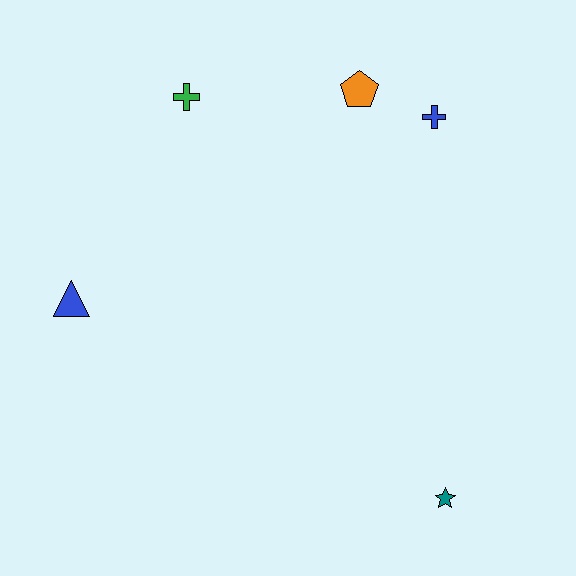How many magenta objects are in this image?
There are no magenta objects.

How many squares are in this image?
There are no squares.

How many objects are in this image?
There are 5 objects.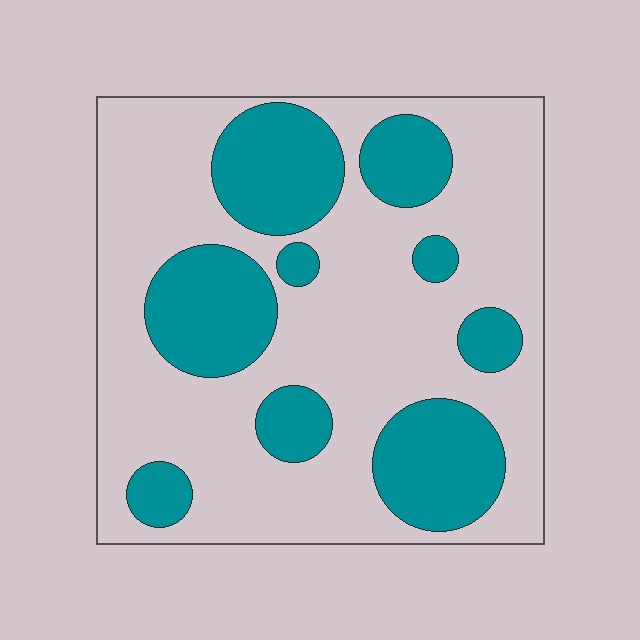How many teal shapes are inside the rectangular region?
9.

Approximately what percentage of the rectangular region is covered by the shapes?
Approximately 30%.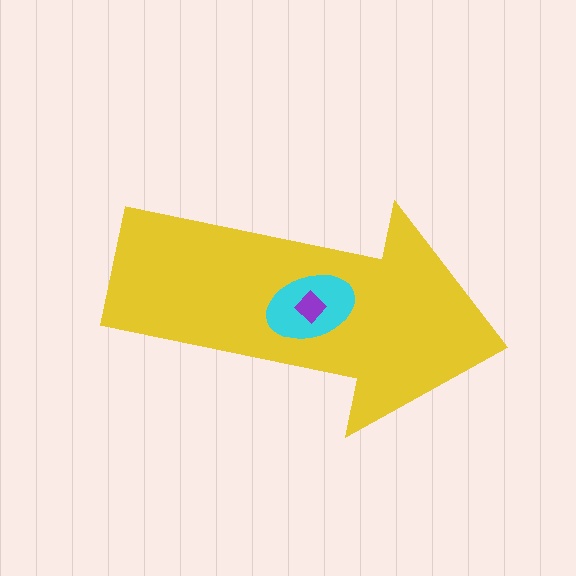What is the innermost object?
The purple diamond.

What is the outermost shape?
The yellow arrow.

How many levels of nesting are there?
3.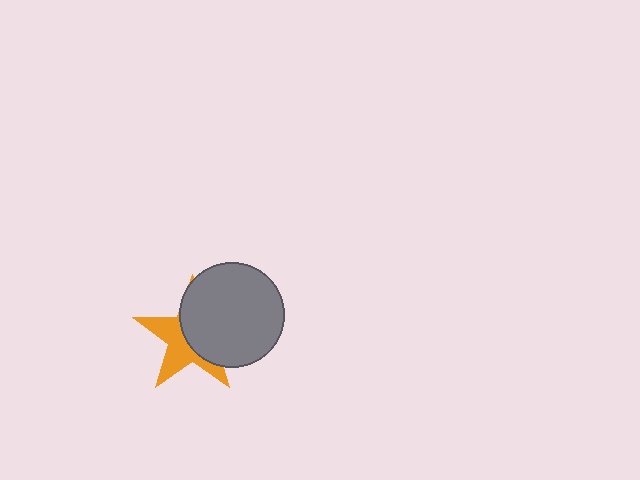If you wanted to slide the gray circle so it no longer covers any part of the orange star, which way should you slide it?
Slide it right — that is the most direct way to separate the two shapes.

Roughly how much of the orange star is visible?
About half of it is visible (roughly 46%).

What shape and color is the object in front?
The object in front is a gray circle.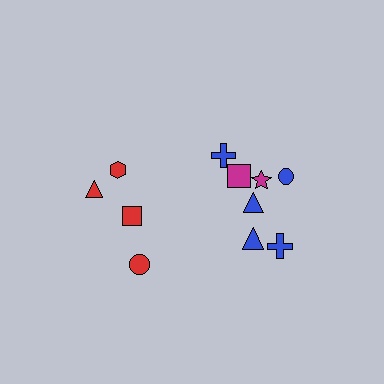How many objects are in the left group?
There are 4 objects.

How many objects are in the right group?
There are 7 objects.